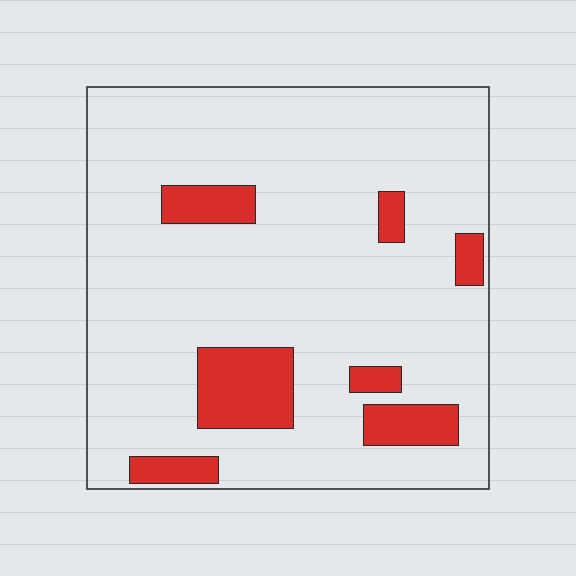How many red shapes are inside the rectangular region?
7.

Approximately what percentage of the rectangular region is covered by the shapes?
Approximately 15%.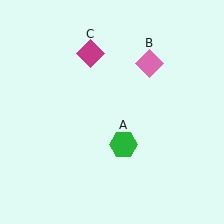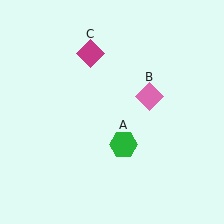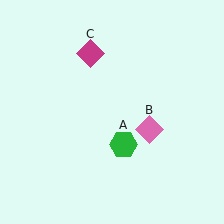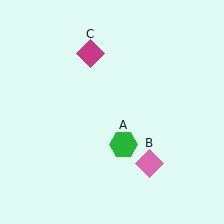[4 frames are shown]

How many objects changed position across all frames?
1 object changed position: pink diamond (object B).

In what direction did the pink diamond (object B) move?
The pink diamond (object B) moved down.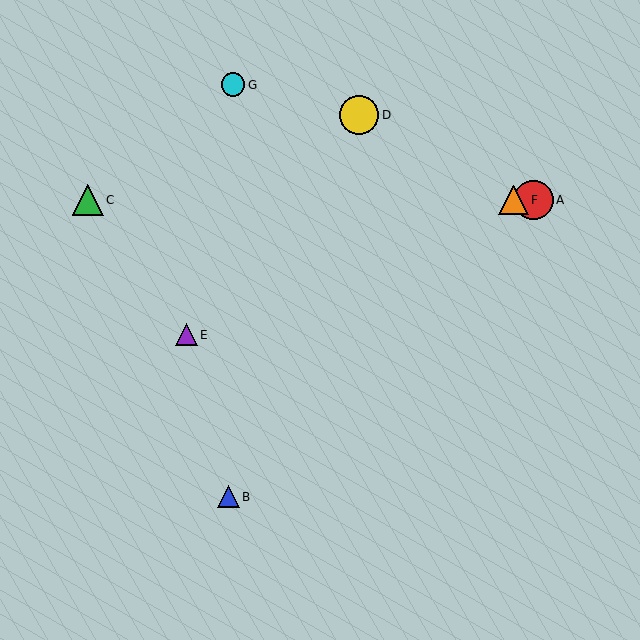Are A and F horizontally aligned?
Yes, both are at y≈200.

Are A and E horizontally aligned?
No, A is at y≈200 and E is at y≈335.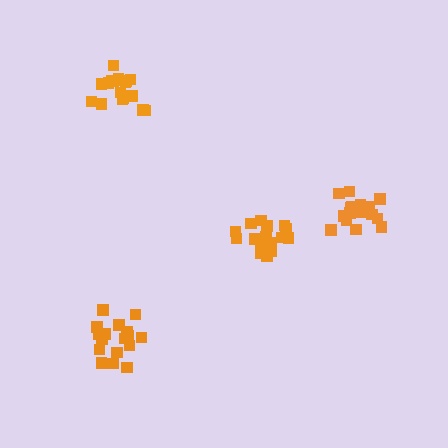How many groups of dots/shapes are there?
There are 4 groups.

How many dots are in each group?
Group 1: 17 dots, Group 2: 19 dots, Group 3: 20 dots, Group 4: 18 dots (74 total).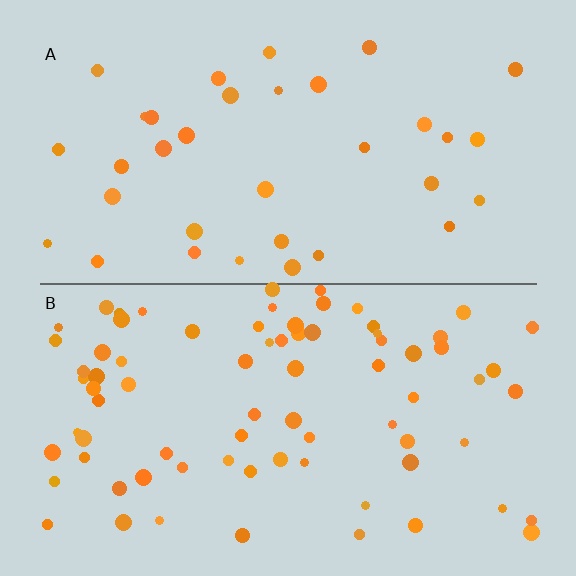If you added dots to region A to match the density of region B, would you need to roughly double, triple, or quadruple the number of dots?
Approximately double.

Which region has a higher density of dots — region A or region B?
B (the bottom).